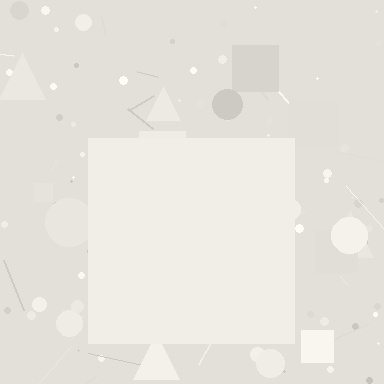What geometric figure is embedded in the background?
A square is embedded in the background.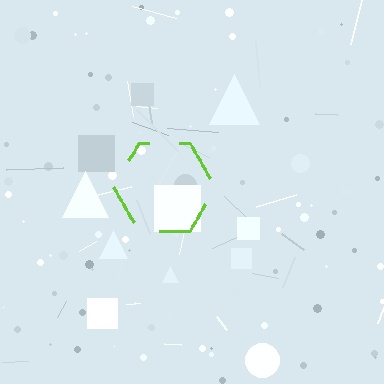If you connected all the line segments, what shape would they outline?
They would outline a hexagon.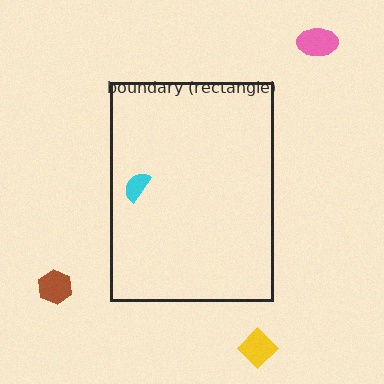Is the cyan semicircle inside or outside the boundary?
Inside.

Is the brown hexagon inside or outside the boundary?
Outside.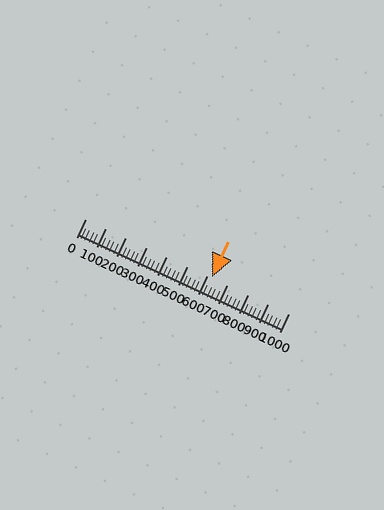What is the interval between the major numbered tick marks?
The major tick marks are spaced 100 units apart.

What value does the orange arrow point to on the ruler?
The orange arrow points to approximately 623.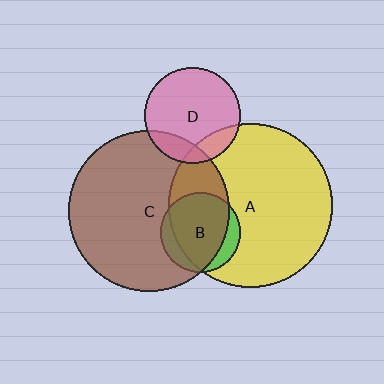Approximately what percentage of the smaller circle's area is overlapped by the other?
Approximately 25%.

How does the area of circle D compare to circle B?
Approximately 1.4 times.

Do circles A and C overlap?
Yes.